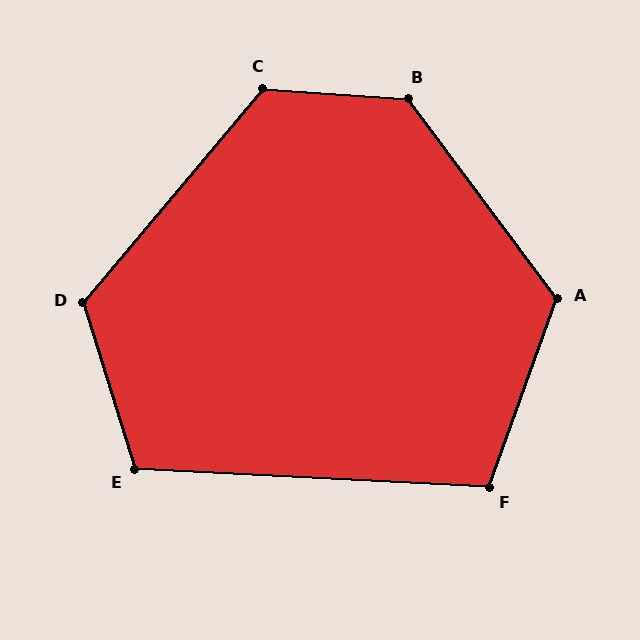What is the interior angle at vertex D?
Approximately 123 degrees (obtuse).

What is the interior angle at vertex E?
Approximately 110 degrees (obtuse).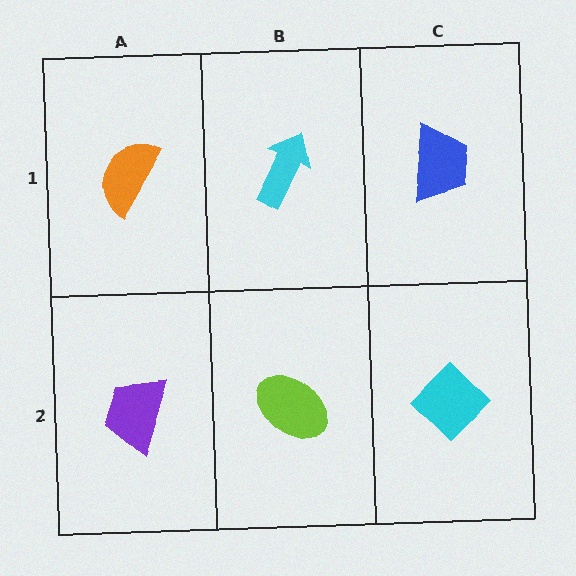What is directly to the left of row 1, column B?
An orange semicircle.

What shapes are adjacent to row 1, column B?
A lime ellipse (row 2, column B), an orange semicircle (row 1, column A), a blue trapezoid (row 1, column C).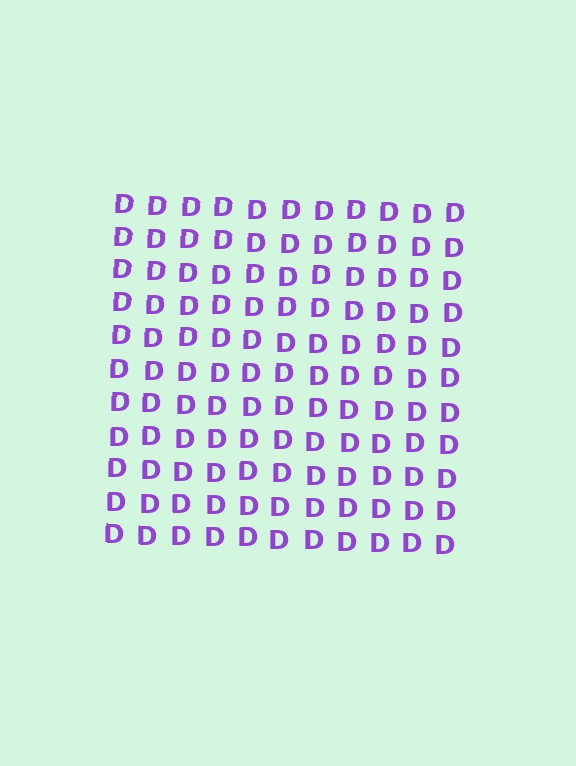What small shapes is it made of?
It is made of small letter D's.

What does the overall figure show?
The overall figure shows a square.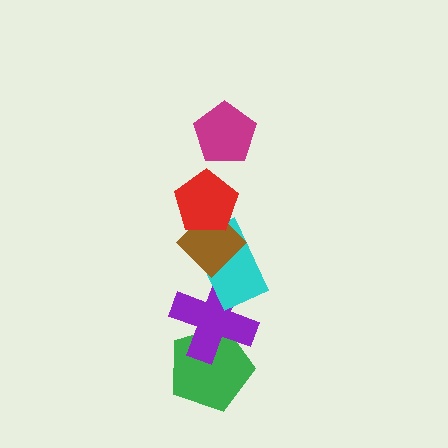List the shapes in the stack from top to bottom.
From top to bottom: the magenta pentagon, the red pentagon, the brown diamond, the cyan rectangle, the purple cross, the green pentagon.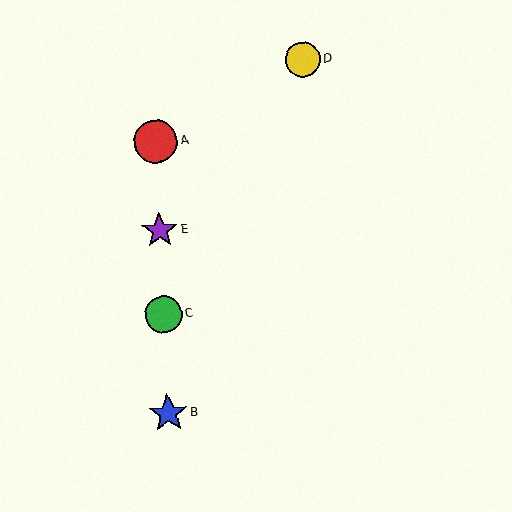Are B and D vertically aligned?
No, B is at x≈168 and D is at x≈303.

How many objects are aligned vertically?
4 objects (A, B, C, E) are aligned vertically.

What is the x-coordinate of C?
Object C is at x≈164.